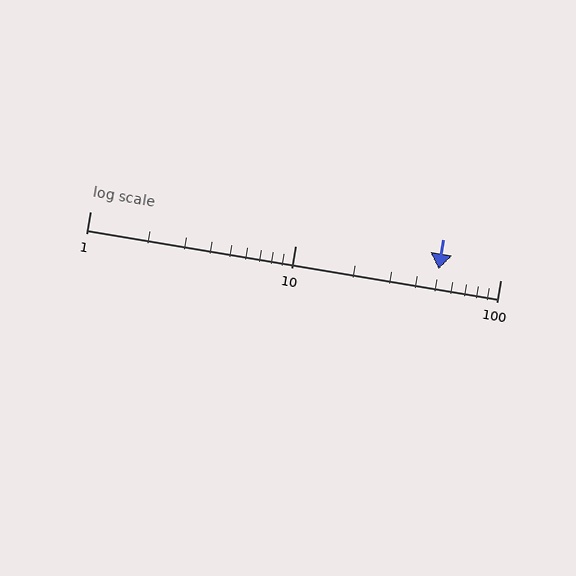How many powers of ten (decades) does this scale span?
The scale spans 2 decades, from 1 to 100.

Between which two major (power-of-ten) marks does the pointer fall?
The pointer is between 10 and 100.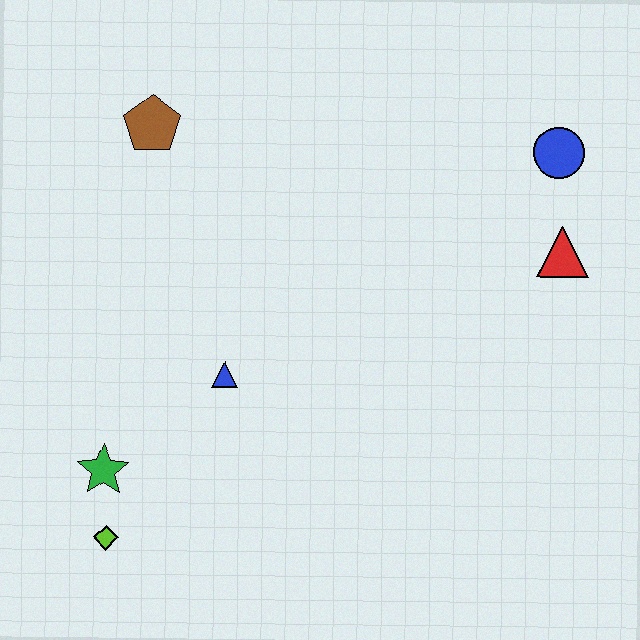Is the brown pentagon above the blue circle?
Yes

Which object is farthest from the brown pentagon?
The red triangle is farthest from the brown pentagon.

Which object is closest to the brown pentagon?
The blue triangle is closest to the brown pentagon.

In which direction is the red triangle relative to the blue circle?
The red triangle is below the blue circle.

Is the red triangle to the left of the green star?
No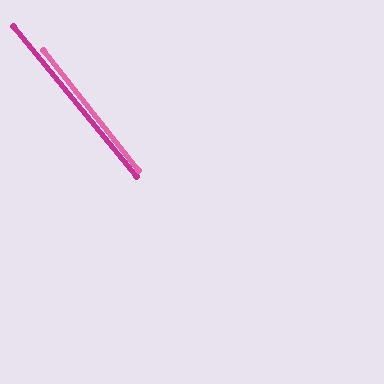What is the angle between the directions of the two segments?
Approximately 1 degree.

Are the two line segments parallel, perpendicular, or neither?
Parallel — their directions differ by only 0.8°.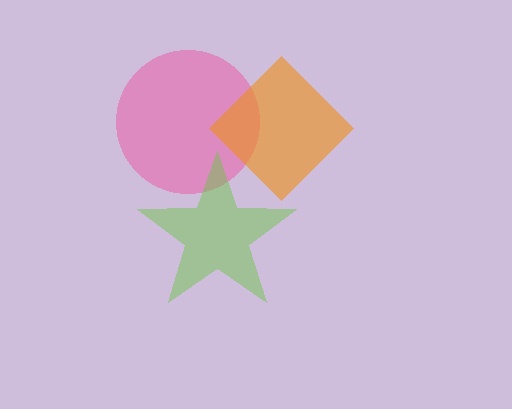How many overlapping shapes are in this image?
There are 3 overlapping shapes in the image.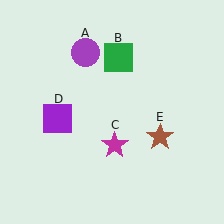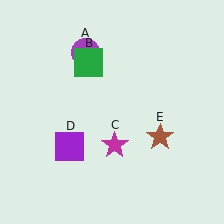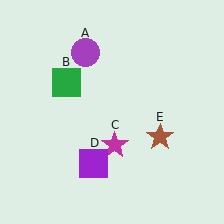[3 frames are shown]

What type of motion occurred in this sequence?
The green square (object B), purple square (object D) rotated counterclockwise around the center of the scene.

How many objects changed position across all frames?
2 objects changed position: green square (object B), purple square (object D).